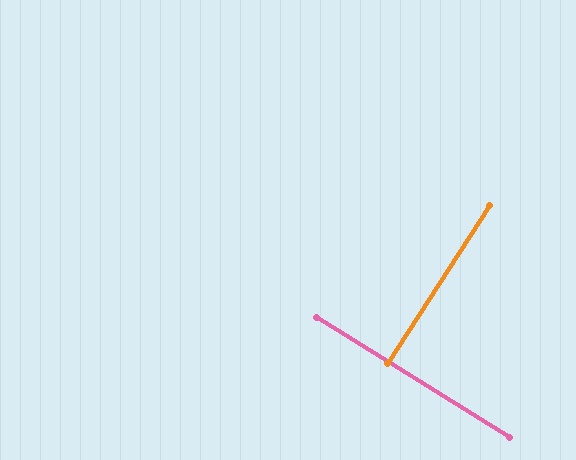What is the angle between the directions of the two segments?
Approximately 89 degrees.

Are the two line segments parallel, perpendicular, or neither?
Perpendicular — they meet at approximately 89°.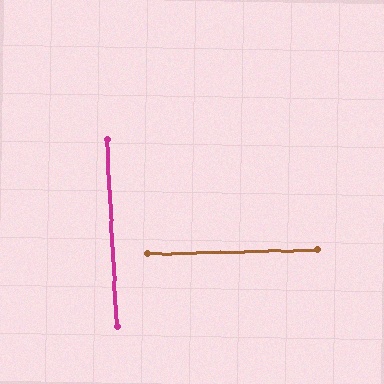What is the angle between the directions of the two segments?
Approximately 88 degrees.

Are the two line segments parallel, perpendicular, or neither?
Perpendicular — they meet at approximately 88°.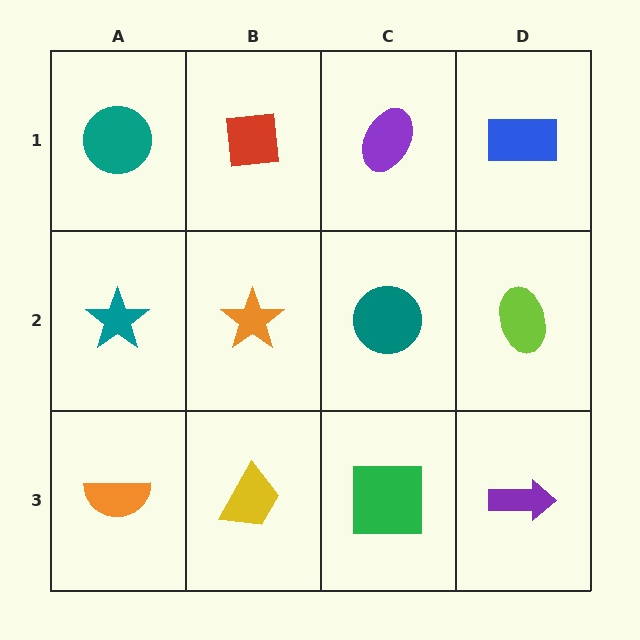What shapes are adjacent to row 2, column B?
A red square (row 1, column B), a yellow trapezoid (row 3, column B), a teal star (row 2, column A), a teal circle (row 2, column C).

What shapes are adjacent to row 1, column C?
A teal circle (row 2, column C), a red square (row 1, column B), a blue rectangle (row 1, column D).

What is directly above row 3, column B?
An orange star.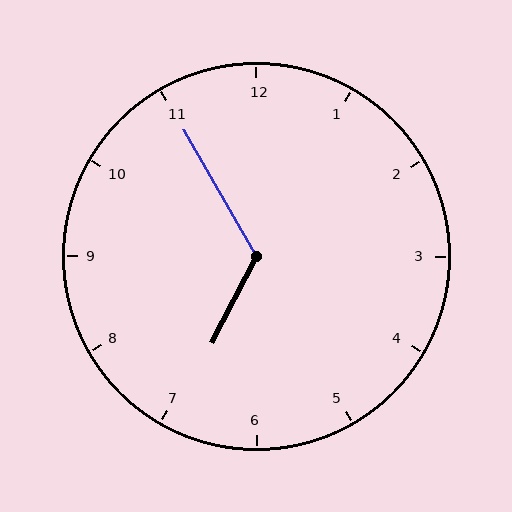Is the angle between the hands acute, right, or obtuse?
It is obtuse.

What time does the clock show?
6:55.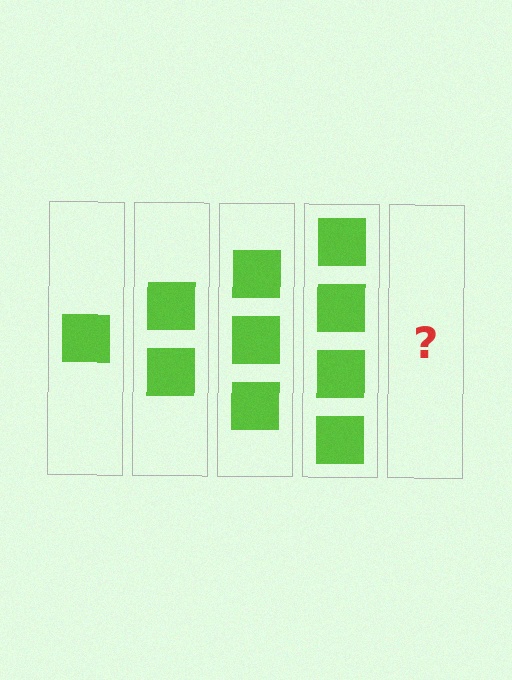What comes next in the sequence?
The next element should be 5 squares.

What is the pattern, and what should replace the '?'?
The pattern is that each step adds one more square. The '?' should be 5 squares.